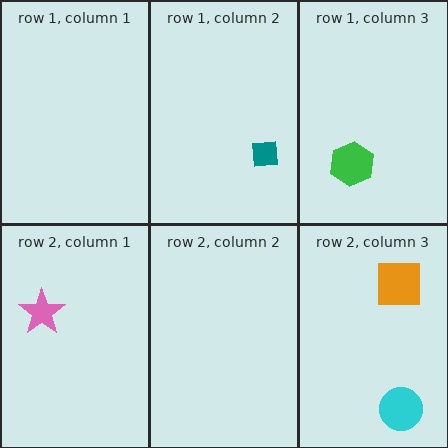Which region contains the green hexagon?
The row 1, column 3 region.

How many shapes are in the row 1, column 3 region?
1.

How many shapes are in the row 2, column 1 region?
1.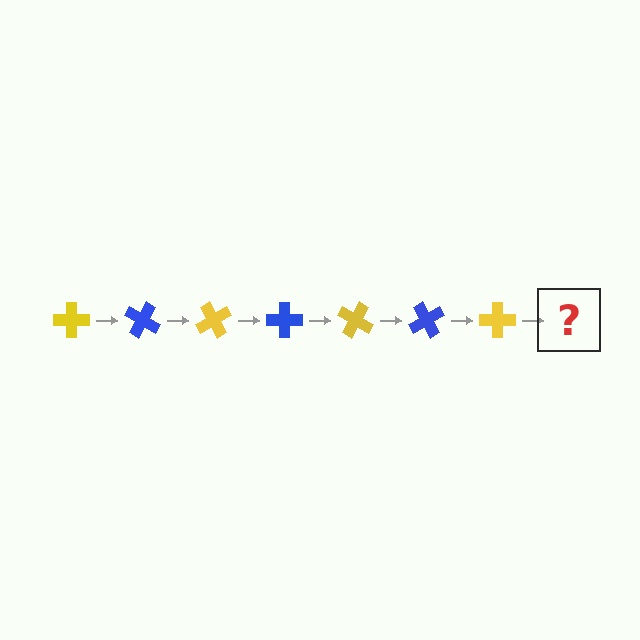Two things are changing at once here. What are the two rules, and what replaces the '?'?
The two rules are that it rotates 30 degrees each step and the color cycles through yellow and blue. The '?' should be a blue cross, rotated 210 degrees from the start.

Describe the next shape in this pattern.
It should be a blue cross, rotated 210 degrees from the start.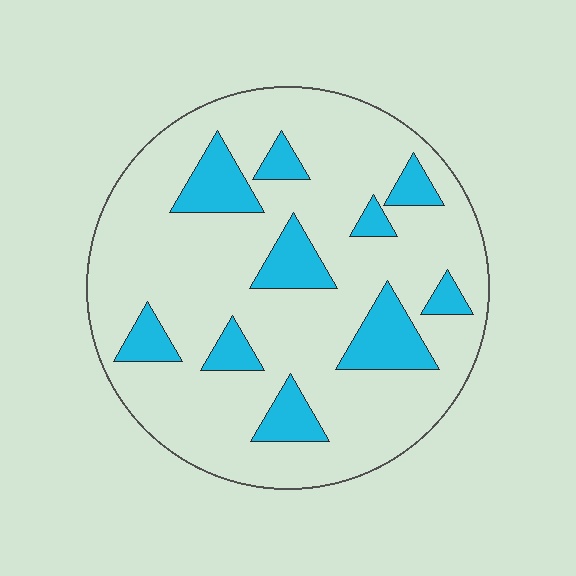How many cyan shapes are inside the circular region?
10.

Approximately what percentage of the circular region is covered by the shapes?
Approximately 20%.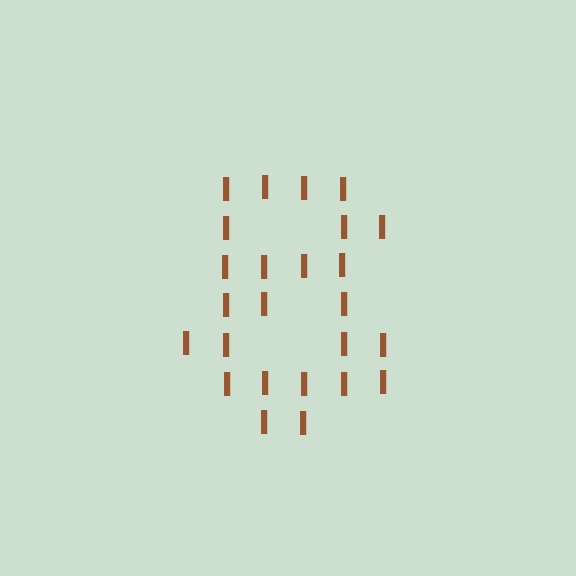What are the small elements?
The small elements are letter I's.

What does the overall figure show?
The overall figure shows the digit 8.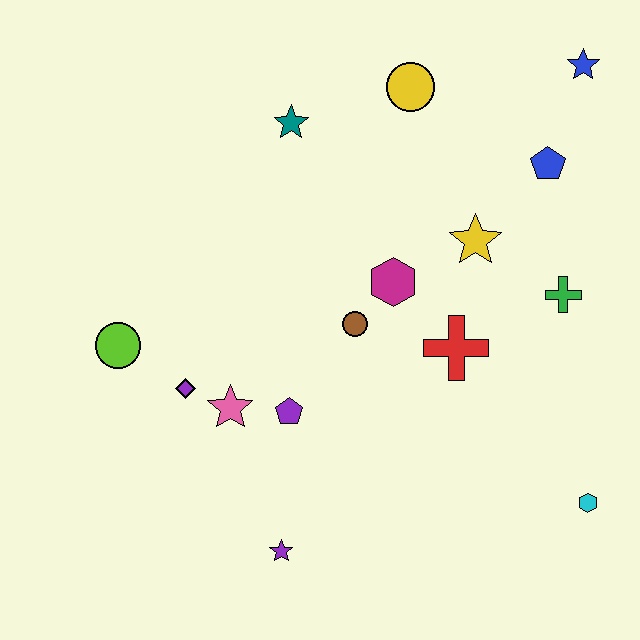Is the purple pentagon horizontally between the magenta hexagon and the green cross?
No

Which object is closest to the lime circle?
The purple diamond is closest to the lime circle.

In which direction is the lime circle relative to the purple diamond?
The lime circle is to the left of the purple diamond.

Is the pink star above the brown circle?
No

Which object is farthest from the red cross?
The lime circle is farthest from the red cross.